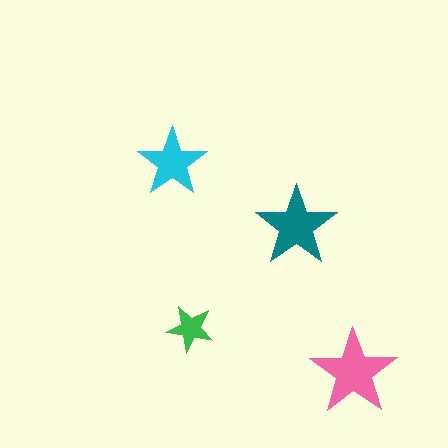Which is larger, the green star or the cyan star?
The cyan one.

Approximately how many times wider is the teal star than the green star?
About 1.5 times wider.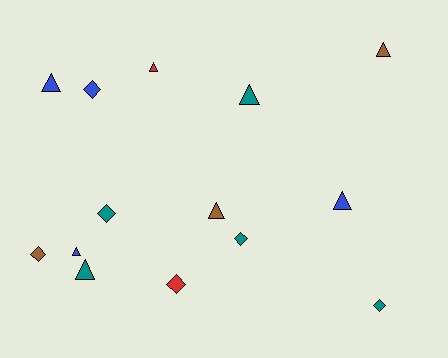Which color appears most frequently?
Teal, with 5 objects.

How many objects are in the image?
There are 14 objects.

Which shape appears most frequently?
Triangle, with 8 objects.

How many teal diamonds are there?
There are 3 teal diamonds.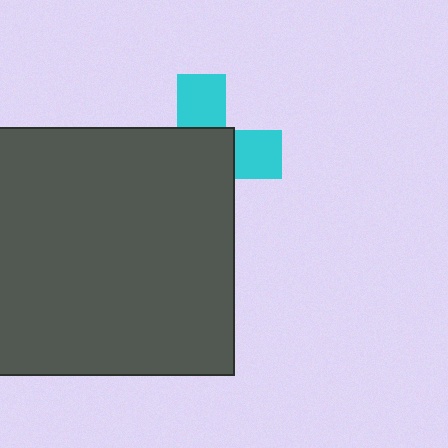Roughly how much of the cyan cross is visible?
A small part of it is visible (roughly 37%).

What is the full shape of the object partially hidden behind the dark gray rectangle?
The partially hidden object is a cyan cross.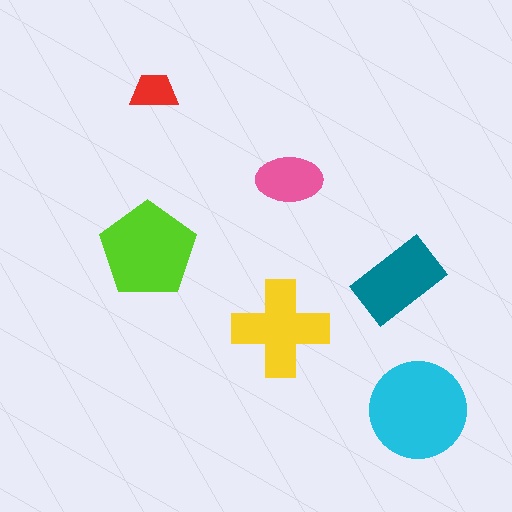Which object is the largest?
The cyan circle.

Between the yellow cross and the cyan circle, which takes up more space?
The cyan circle.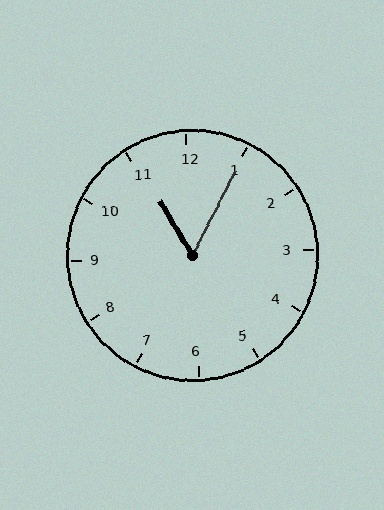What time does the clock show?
11:05.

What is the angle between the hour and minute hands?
Approximately 58 degrees.